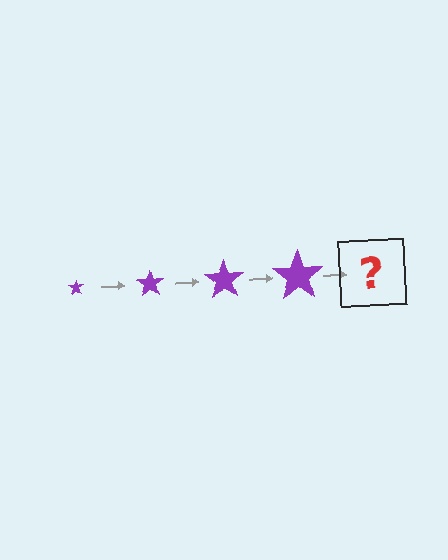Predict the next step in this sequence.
The next step is a purple star, larger than the previous one.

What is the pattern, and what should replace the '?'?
The pattern is that the star gets progressively larger each step. The '?' should be a purple star, larger than the previous one.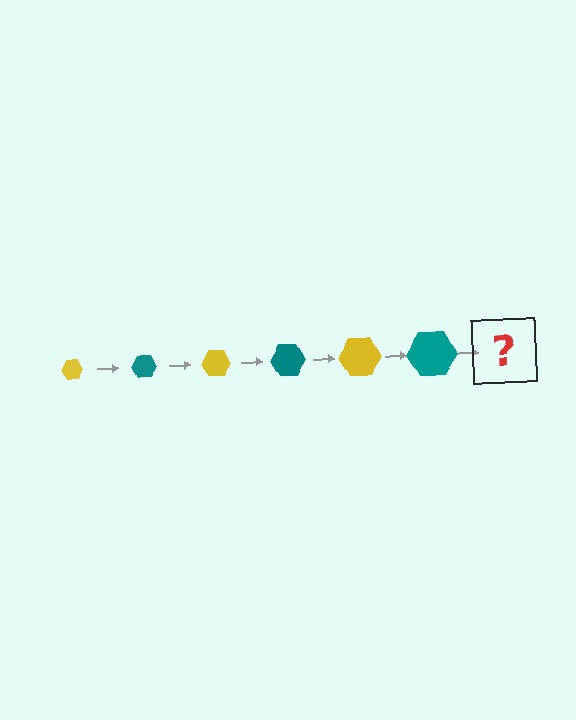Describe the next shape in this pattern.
It should be a yellow hexagon, larger than the previous one.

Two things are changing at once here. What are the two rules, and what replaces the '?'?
The two rules are that the hexagon grows larger each step and the color cycles through yellow and teal. The '?' should be a yellow hexagon, larger than the previous one.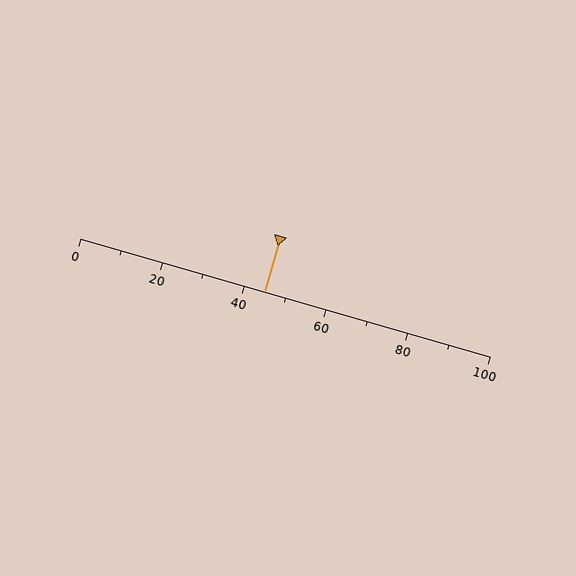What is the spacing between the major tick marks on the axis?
The major ticks are spaced 20 apart.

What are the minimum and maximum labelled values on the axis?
The axis runs from 0 to 100.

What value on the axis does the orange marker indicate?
The marker indicates approximately 45.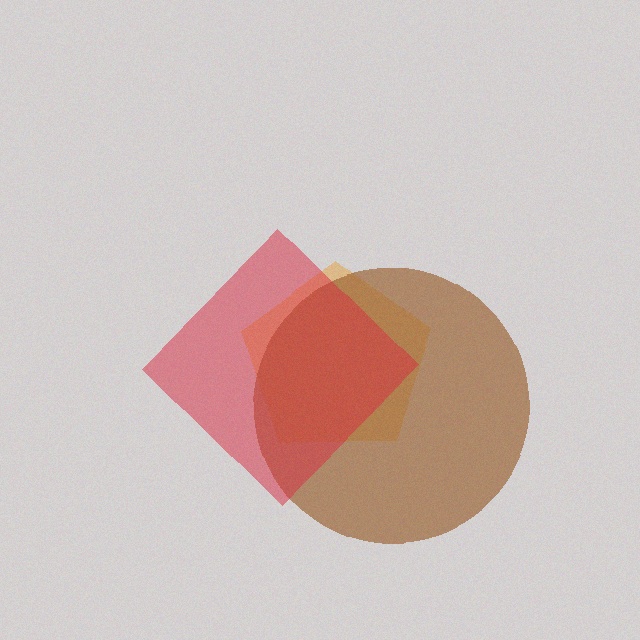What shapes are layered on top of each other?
The layered shapes are: an orange pentagon, a brown circle, a red diamond.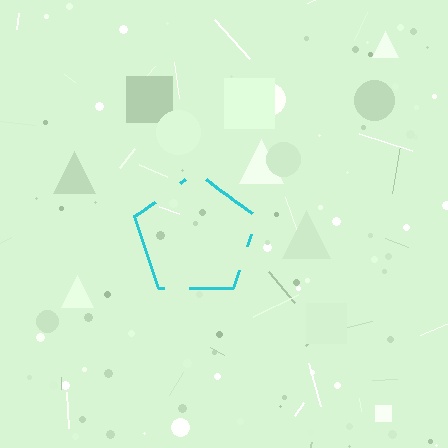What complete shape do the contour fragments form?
The contour fragments form a pentagon.